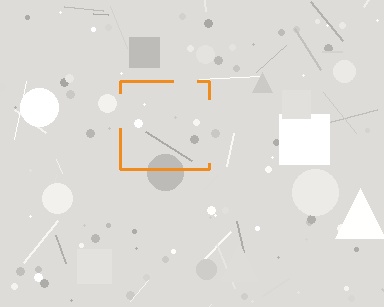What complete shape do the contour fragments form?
The contour fragments form a square.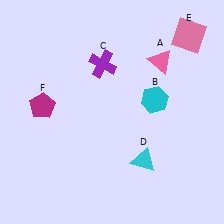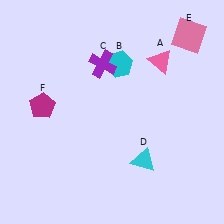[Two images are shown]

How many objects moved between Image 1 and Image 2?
1 object moved between the two images.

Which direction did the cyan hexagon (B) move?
The cyan hexagon (B) moved left.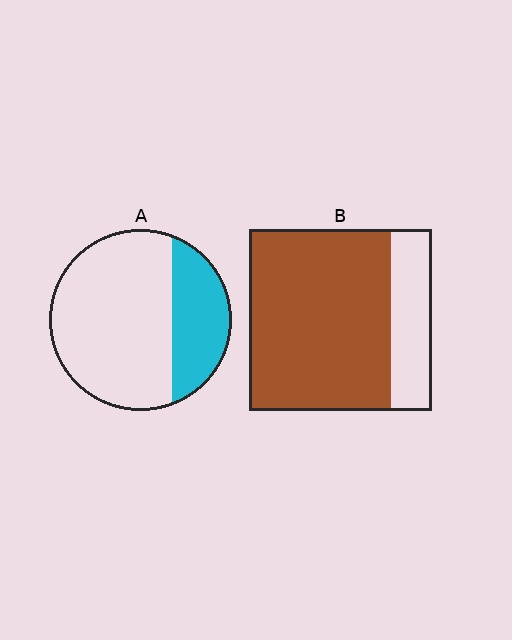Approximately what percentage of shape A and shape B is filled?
A is approximately 30% and B is approximately 80%.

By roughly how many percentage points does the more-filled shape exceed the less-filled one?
By roughly 50 percentage points (B over A).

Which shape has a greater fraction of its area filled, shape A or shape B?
Shape B.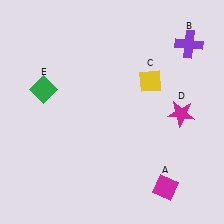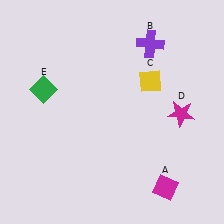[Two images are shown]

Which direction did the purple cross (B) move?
The purple cross (B) moved left.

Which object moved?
The purple cross (B) moved left.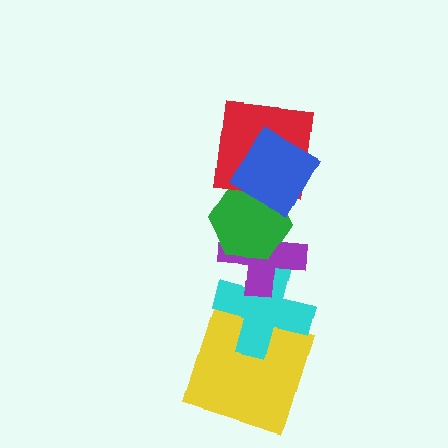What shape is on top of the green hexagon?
The red square is on top of the green hexagon.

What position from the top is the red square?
The red square is 2nd from the top.